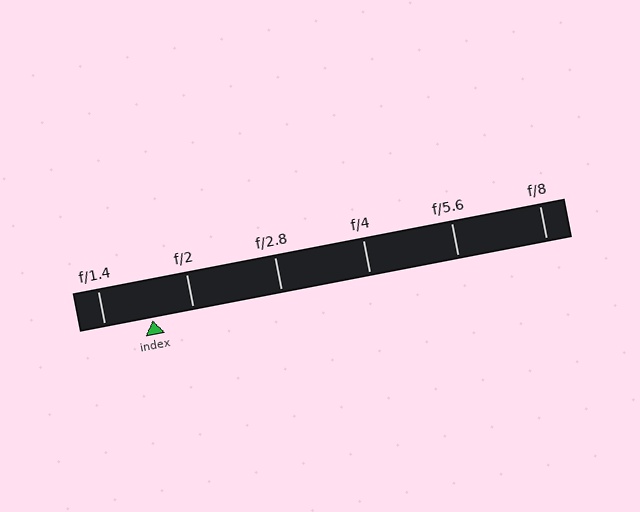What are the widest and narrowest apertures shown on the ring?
The widest aperture shown is f/1.4 and the narrowest is f/8.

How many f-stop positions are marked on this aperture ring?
There are 6 f-stop positions marked.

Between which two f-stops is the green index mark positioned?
The index mark is between f/1.4 and f/2.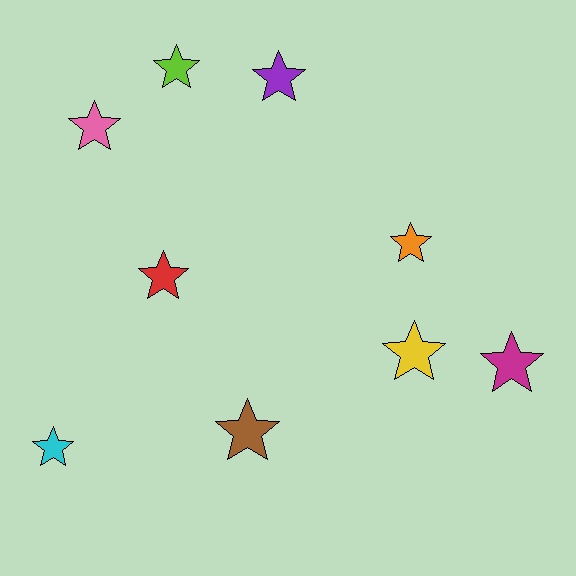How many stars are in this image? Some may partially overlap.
There are 9 stars.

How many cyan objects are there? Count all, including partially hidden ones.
There is 1 cyan object.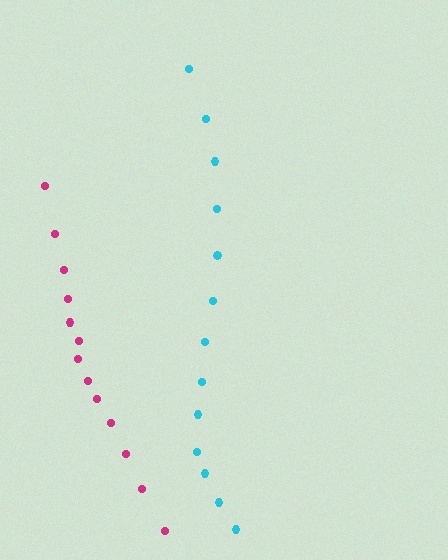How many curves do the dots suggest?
There are 2 distinct paths.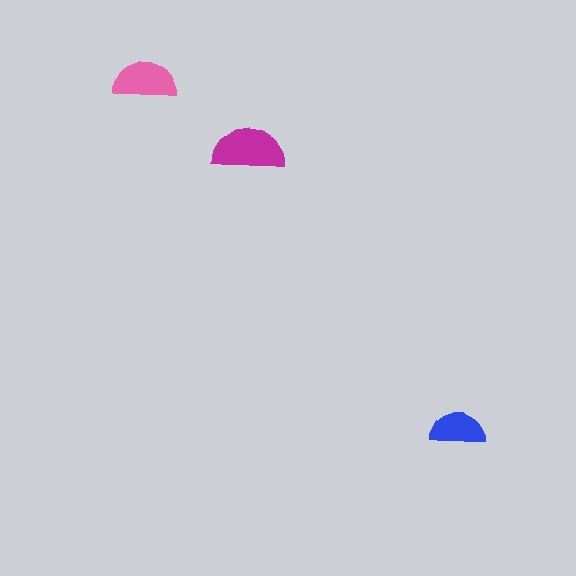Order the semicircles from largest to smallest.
the magenta one, the pink one, the blue one.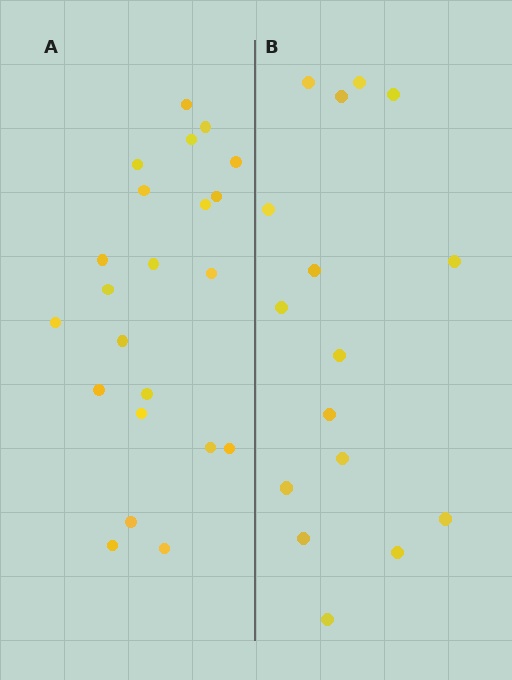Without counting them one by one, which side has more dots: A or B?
Region A (the left region) has more dots.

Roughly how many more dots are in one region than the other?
Region A has about 6 more dots than region B.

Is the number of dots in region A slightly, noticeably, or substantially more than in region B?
Region A has noticeably more, but not dramatically so. The ratio is roughly 1.4 to 1.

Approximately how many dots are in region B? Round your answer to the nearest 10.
About 20 dots. (The exact count is 16, which rounds to 20.)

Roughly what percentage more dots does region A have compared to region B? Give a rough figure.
About 40% more.